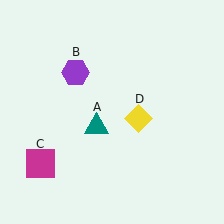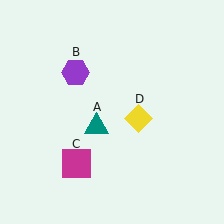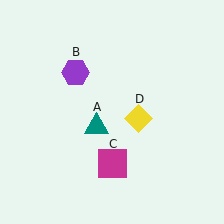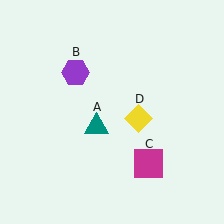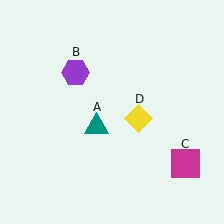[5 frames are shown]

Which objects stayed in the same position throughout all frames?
Teal triangle (object A) and purple hexagon (object B) and yellow diamond (object D) remained stationary.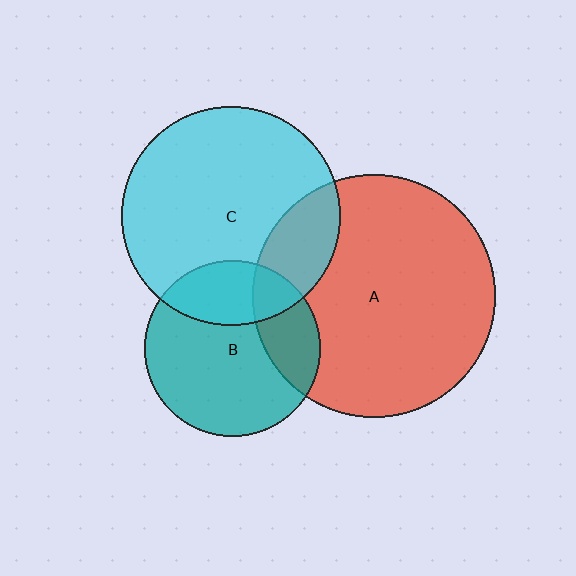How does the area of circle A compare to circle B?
Approximately 1.9 times.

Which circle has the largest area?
Circle A (red).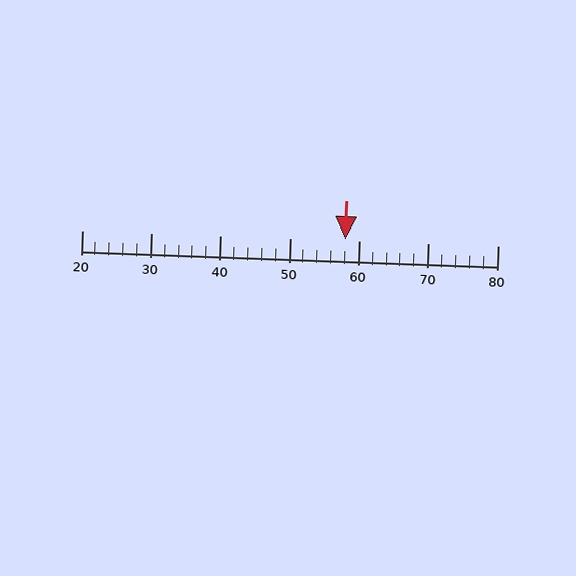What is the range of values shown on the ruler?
The ruler shows values from 20 to 80.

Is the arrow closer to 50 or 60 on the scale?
The arrow is closer to 60.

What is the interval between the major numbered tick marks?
The major tick marks are spaced 10 units apart.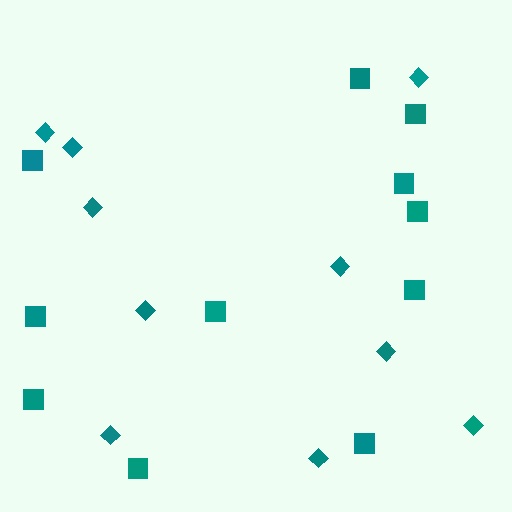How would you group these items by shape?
There are 2 groups: one group of diamonds (10) and one group of squares (11).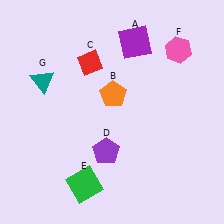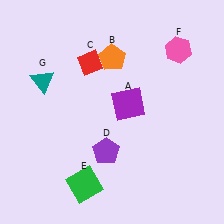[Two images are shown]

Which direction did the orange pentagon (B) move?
The orange pentagon (B) moved up.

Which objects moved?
The objects that moved are: the purple square (A), the orange pentagon (B).